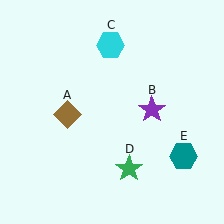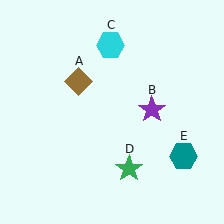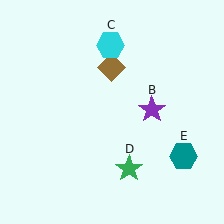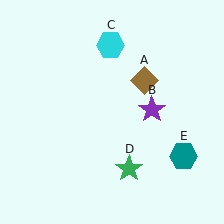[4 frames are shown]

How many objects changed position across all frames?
1 object changed position: brown diamond (object A).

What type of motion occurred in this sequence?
The brown diamond (object A) rotated clockwise around the center of the scene.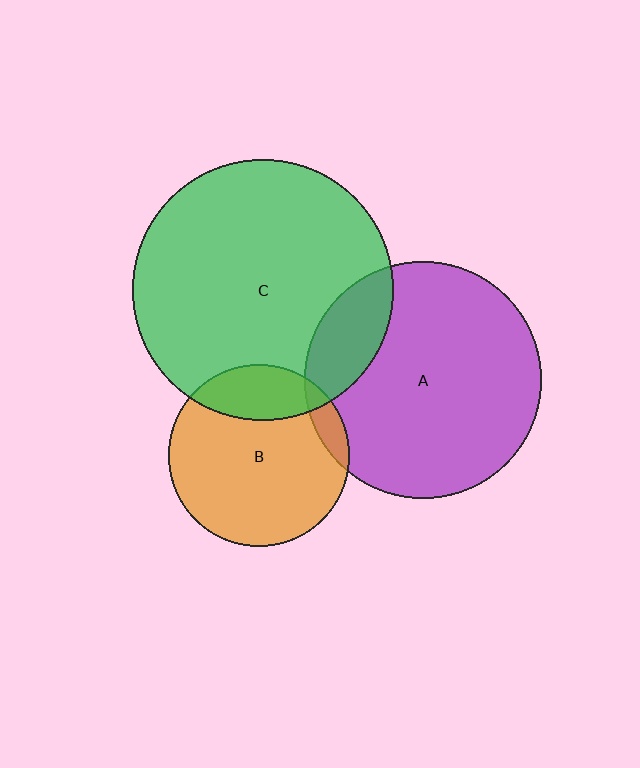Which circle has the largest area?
Circle C (green).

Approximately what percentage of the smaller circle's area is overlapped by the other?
Approximately 20%.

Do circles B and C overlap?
Yes.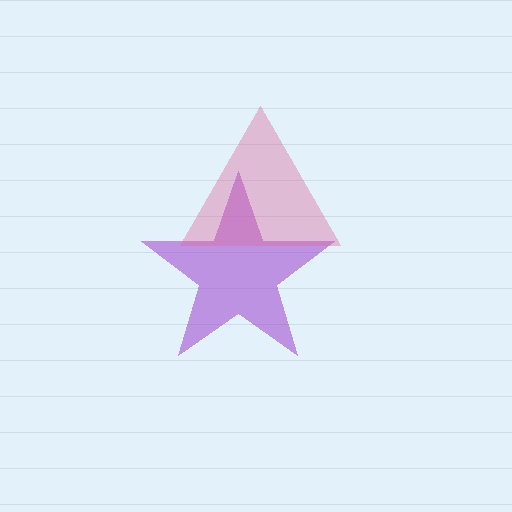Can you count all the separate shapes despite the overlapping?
Yes, there are 2 separate shapes.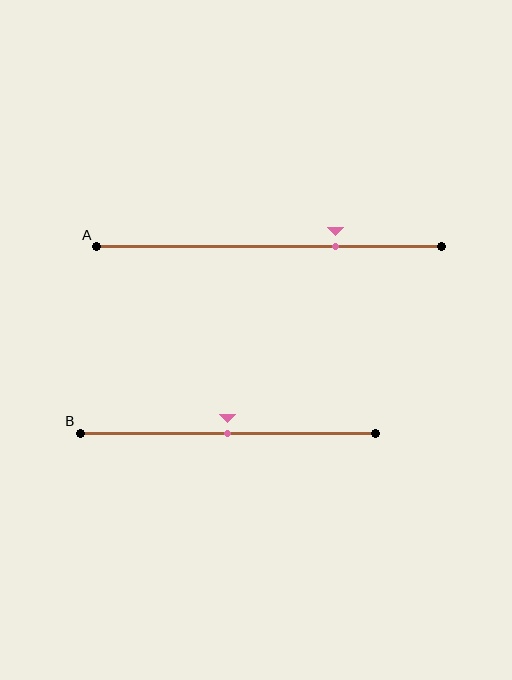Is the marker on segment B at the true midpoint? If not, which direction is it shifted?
Yes, the marker on segment B is at the true midpoint.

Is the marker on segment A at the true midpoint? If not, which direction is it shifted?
No, the marker on segment A is shifted to the right by about 19% of the segment length.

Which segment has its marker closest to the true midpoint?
Segment B has its marker closest to the true midpoint.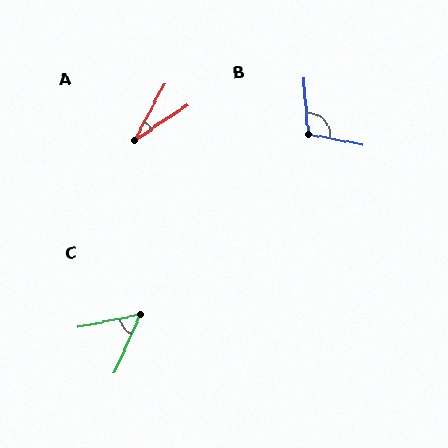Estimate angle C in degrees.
Approximately 55 degrees.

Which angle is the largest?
B, at approximately 106 degrees.